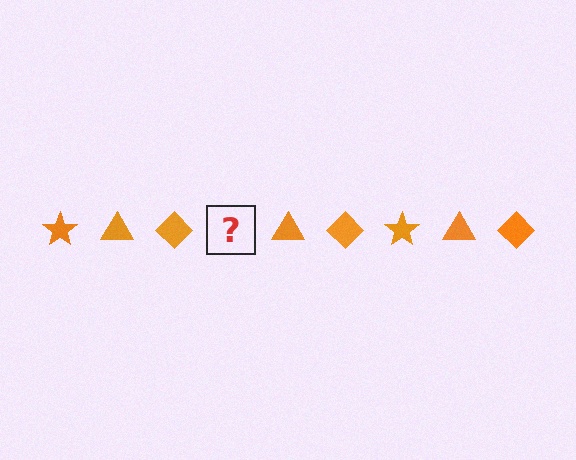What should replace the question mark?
The question mark should be replaced with an orange star.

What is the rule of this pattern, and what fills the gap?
The rule is that the pattern cycles through star, triangle, diamond shapes in orange. The gap should be filled with an orange star.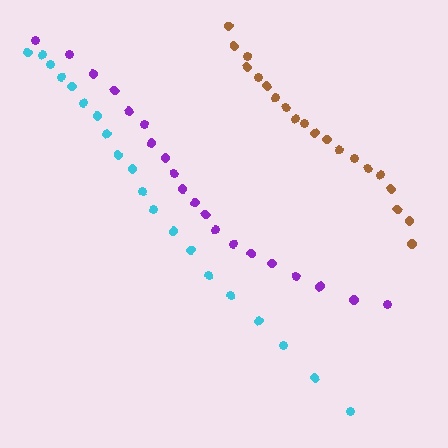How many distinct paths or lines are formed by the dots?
There are 3 distinct paths.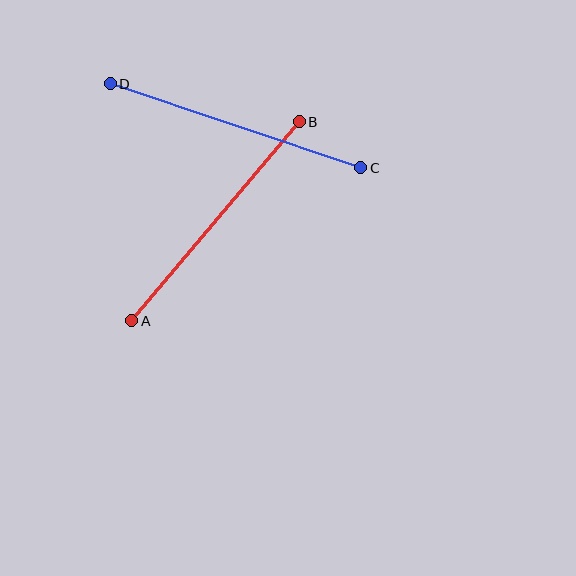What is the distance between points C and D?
The distance is approximately 264 pixels.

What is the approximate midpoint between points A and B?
The midpoint is at approximately (216, 221) pixels.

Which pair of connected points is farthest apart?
Points C and D are farthest apart.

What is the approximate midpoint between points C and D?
The midpoint is at approximately (236, 126) pixels.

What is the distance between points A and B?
The distance is approximately 260 pixels.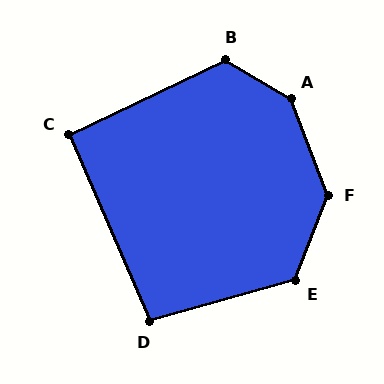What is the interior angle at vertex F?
Approximately 138 degrees (obtuse).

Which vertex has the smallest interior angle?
C, at approximately 92 degrees.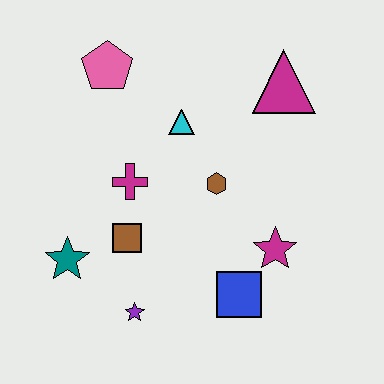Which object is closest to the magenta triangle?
The cyan triangle is closest to the magenta triangle.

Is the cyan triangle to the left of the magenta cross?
No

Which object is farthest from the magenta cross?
The magenta triangle is farthest from the magenta cross.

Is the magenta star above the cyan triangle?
No